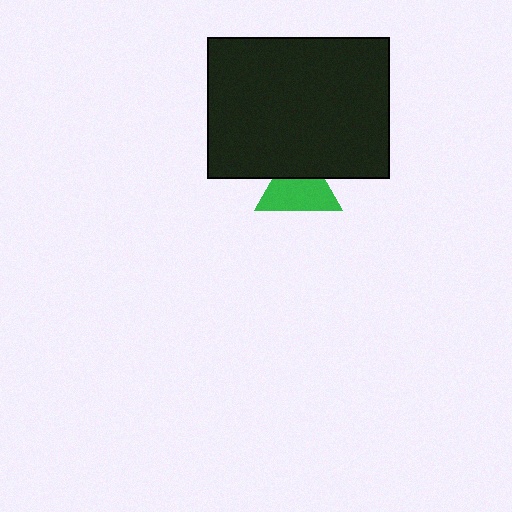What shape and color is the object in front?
The object in front is a black rectangle.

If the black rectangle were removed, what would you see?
You would see the complete green triangle.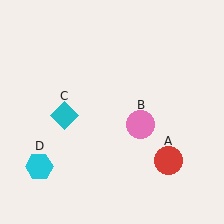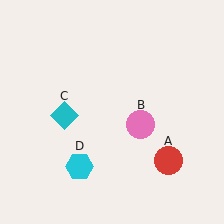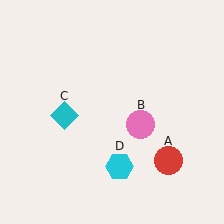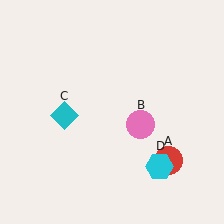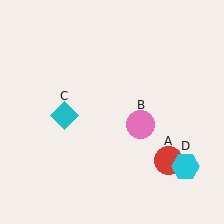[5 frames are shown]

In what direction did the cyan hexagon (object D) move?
The cyan hexagon (object D) moved right.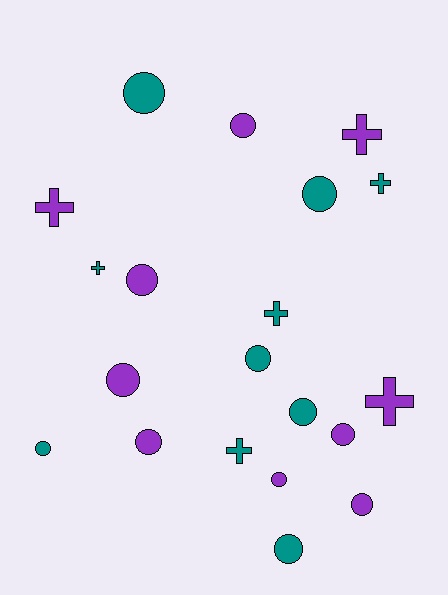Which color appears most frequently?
Purple, with 10 objects.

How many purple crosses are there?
There are 3 purple crosses.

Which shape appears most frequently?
Circle, with 13 objects.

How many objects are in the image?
There are 20 objects.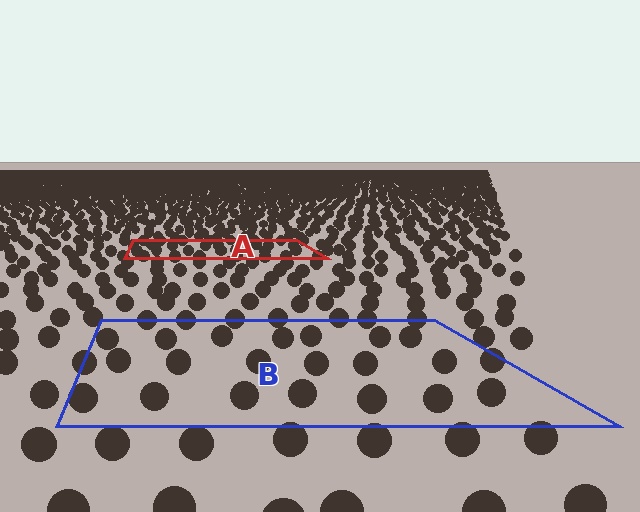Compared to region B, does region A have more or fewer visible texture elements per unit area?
Region A has more texture elements per unit area — they are packed more densely because it is farther away.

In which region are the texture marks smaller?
The texture marks are smaller in region A, because it is farther away.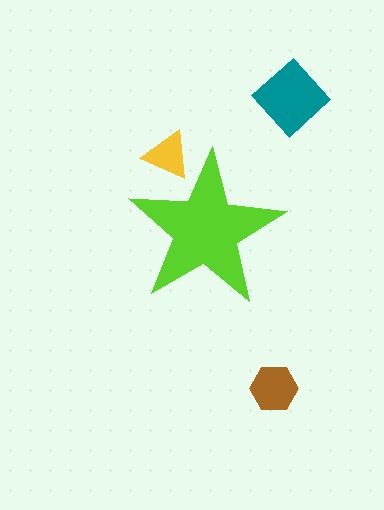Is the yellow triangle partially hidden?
Yes, the yellow triangle is partially hidden behind the lime star.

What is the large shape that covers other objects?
A lime star.